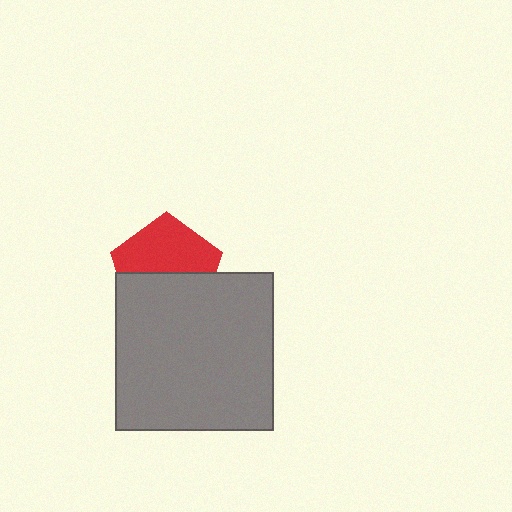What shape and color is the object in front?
The object in front is a gray square.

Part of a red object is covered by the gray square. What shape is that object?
It is a pentagon.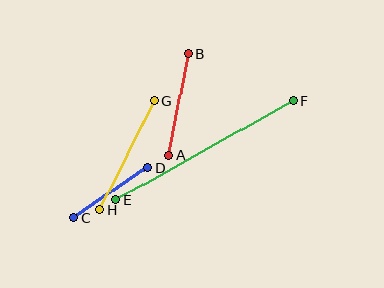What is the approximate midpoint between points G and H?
The midpoint is at approximately (127, 155) pixels.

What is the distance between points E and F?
The distance is approximately 203 pixels.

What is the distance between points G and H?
The distance is approximately 122 pixels.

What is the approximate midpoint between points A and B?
The midpoint is at approximately (178, 104) pixels.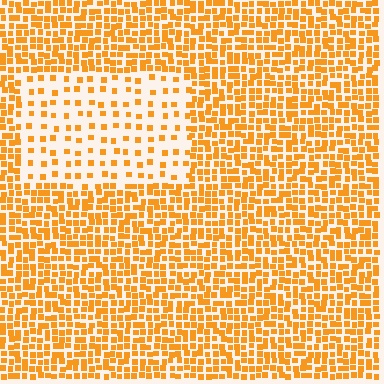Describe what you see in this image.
The image contains small orange elements arranged at two different densities. A rectangle-shaped region is visible where the elements are less densely packed than the surrounding area.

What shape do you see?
I see a rectangle.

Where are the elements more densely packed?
The elements are more densely packed outside the rectangle boundary.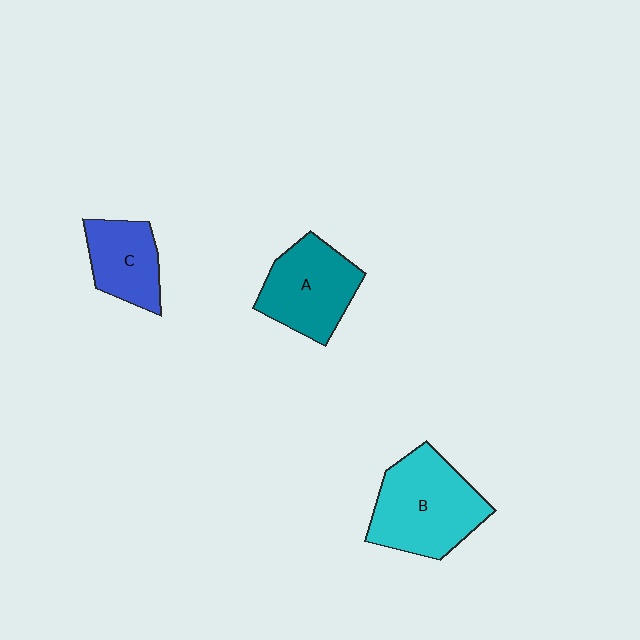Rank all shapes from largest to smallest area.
From largest to smallest: B (cyan), A (teal), C (blue).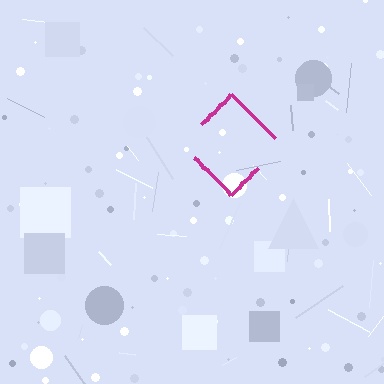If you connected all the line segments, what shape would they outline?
They would outline a diamond.